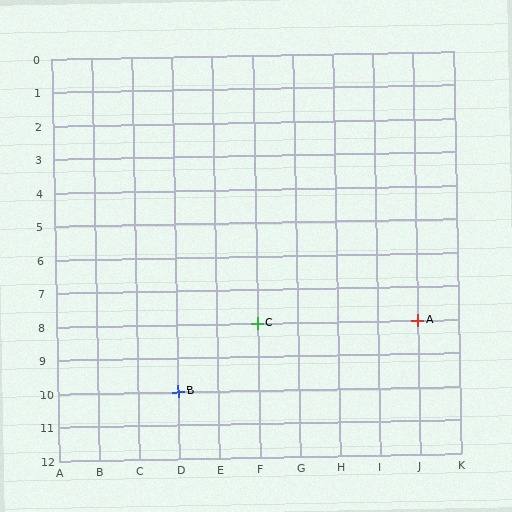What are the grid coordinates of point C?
Point C is at grid coordinates (F, 8).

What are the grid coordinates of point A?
Point A is at grid coordinates (J, 8).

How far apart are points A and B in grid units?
Points A and B are 6 columns and 2 rows apart (about 6.3 grid units diagonally).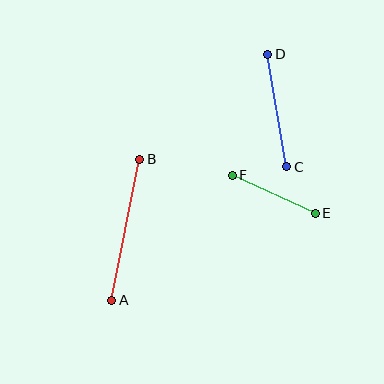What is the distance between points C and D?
The distance is approximately 115 pixels.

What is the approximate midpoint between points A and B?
The midpoint is at approximately (126, 230) pixels.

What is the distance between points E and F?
The distance is approximately 91 pixels.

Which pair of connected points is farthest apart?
Points A and B are farthest apart.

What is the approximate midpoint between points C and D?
The midpoint is at approximately (277, 110) pixels.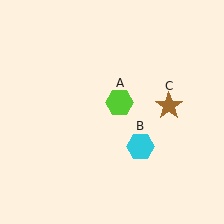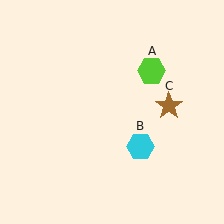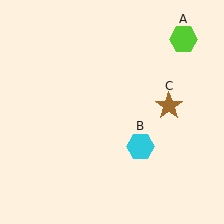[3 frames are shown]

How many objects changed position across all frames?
1 object changed position: lime hexagon (object A).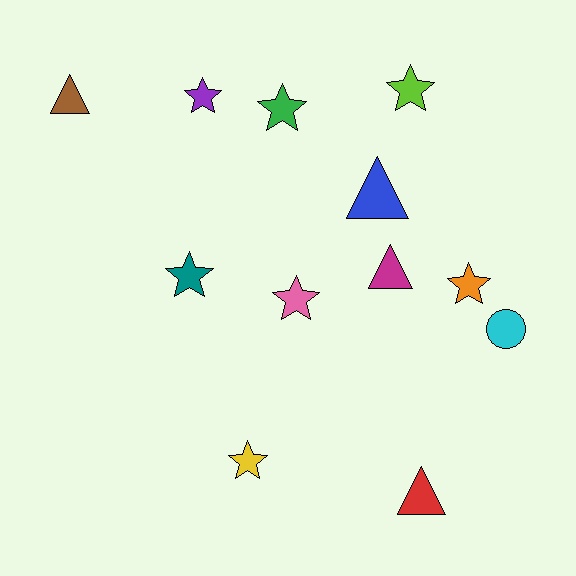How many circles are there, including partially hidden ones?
There is 1 circle.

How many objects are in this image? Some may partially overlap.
There are 12 objects.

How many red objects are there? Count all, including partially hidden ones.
There is 1 red object.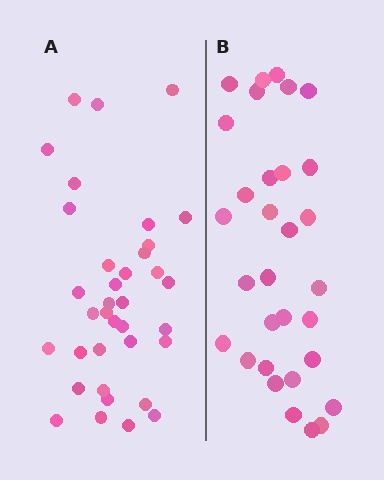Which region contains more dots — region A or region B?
Region A (the left region) has more dots.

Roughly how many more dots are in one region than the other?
Region A has about 5 more dots than region B.